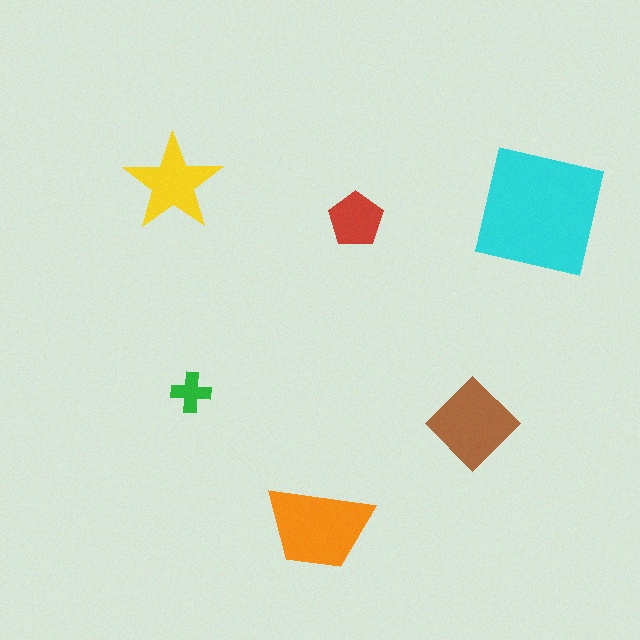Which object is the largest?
The cyan square.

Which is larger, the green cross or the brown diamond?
The brown diamond.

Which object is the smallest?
The green cross.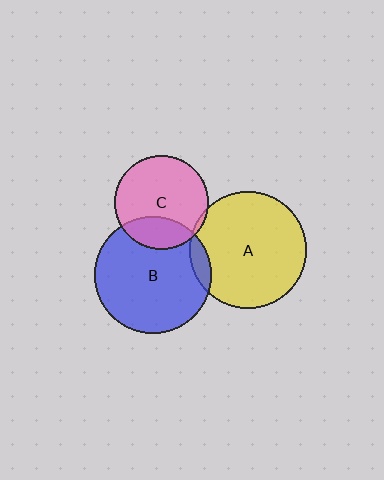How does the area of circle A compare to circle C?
Approximately 1.5 times.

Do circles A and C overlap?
Yes.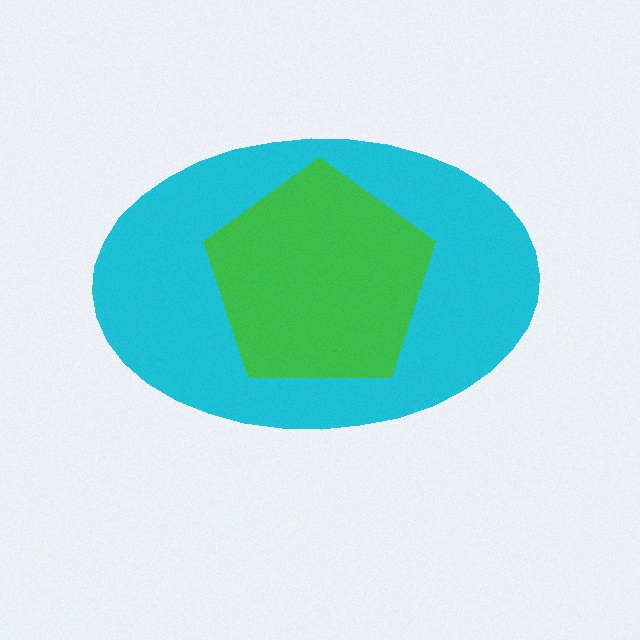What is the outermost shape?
The cyan ellipse.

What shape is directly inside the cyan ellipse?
The green pentagon.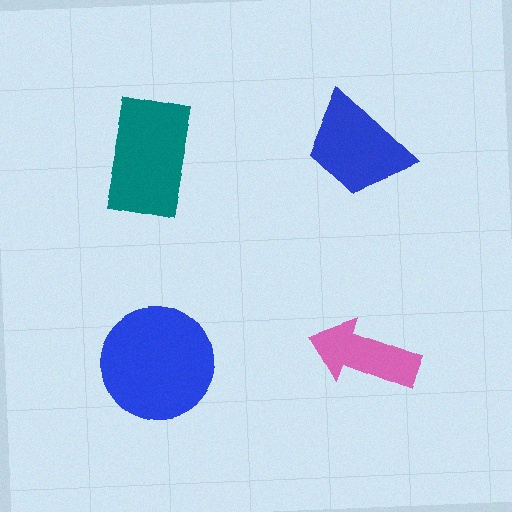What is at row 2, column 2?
A pink arrow.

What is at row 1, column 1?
A teal rectangle.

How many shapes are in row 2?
2 shapes.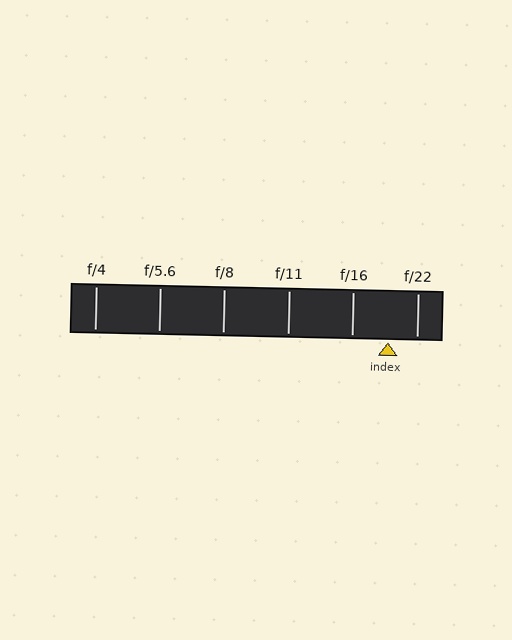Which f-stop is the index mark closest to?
The index mark is closest to f/22.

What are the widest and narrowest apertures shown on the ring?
The widest aperture shown is f/4 and the narrowest is f/22.